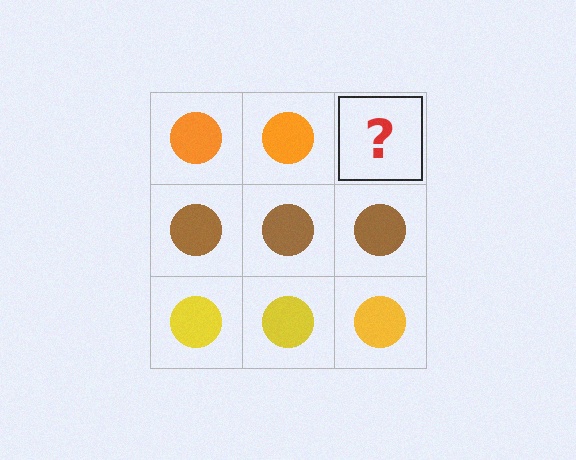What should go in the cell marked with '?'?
The missing cell should contain an orange circle.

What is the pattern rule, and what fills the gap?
The rule is that each row has a consistent color. The gap should be filled with an orange circle.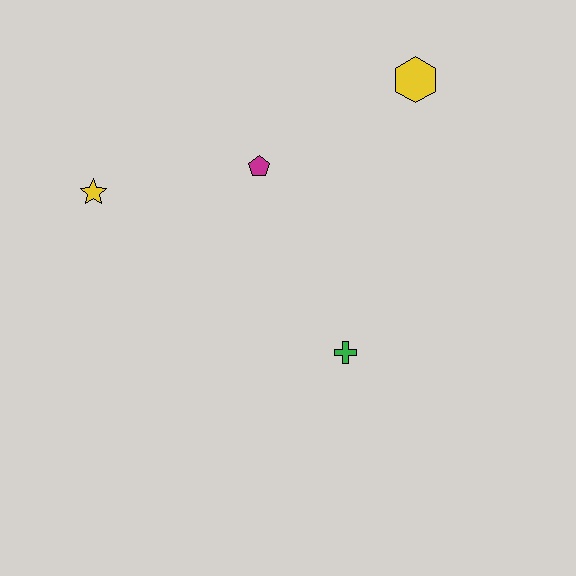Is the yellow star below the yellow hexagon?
Yes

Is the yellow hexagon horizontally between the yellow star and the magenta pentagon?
No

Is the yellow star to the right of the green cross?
No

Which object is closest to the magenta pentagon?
The yellow star is closest to the magenta pentagon.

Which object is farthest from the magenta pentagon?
The green cross is farthest from the magenta pentagon.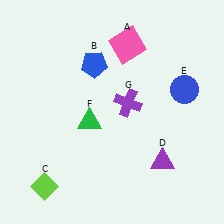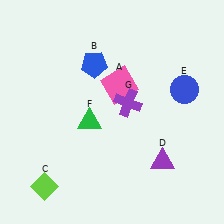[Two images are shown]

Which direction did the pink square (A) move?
The pink square (A) moved down.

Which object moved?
The pink square (A) moved down.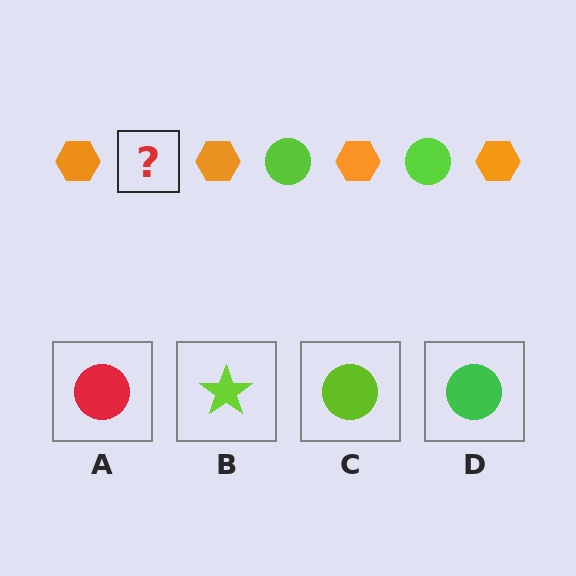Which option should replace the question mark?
Option C.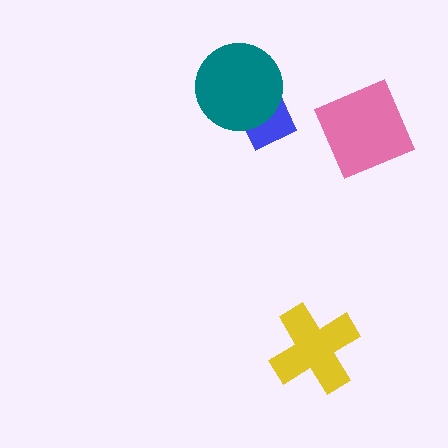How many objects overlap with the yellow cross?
0 objects overlap with the yellow cross.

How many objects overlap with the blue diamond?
1 object overlaps with the blue diamond.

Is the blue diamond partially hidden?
Yes, it is partially covered by another shape.